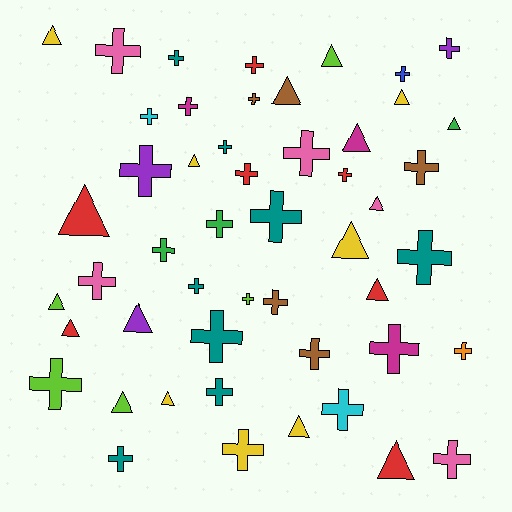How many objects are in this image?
There are 50 objects.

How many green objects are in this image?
There are 3 green objects.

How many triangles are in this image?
There are 18 triangles.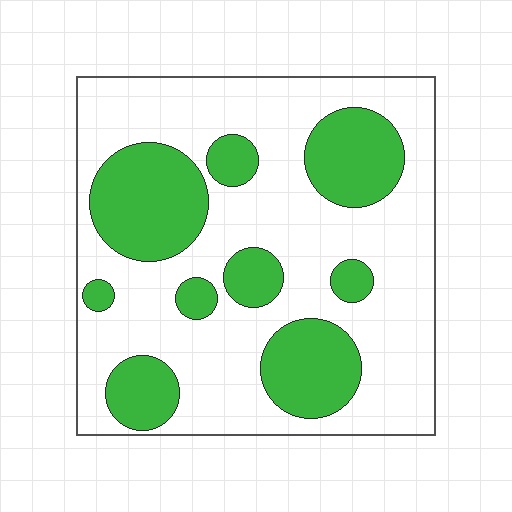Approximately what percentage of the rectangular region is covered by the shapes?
Approximately 30%.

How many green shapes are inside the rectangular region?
9.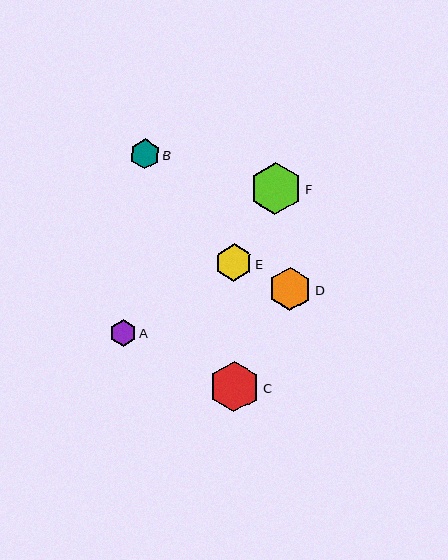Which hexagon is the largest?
Hexagon F is the largest with a size of approximately 52 pixels.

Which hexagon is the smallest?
Hexagon A is the smallest with a size of approximately 26 pixels.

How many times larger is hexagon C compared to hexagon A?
Hexagon C is approximately 1.9 times the size of hexagon A.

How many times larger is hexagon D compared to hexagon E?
Hexagon D is approximately 1.2 times the size of hexagon E.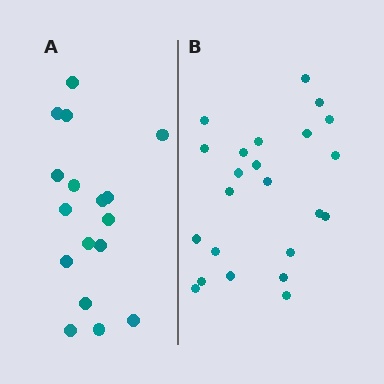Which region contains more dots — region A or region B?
Region B (the right region) has more dots.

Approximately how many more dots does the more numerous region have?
Region B has about 6 more dots than region A.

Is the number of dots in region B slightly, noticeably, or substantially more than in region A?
Region B has noticeably more, but not dramatically so. The ratio is roughly 1.4 to 1.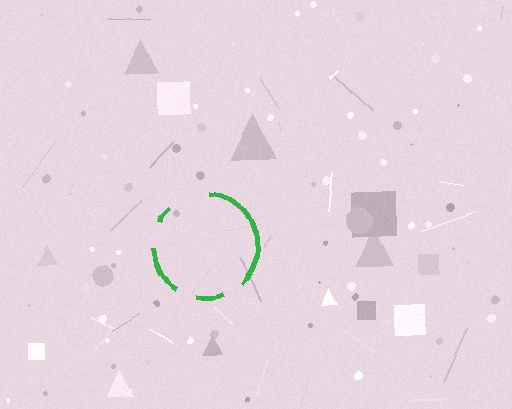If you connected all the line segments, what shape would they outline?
They would outline a circle.